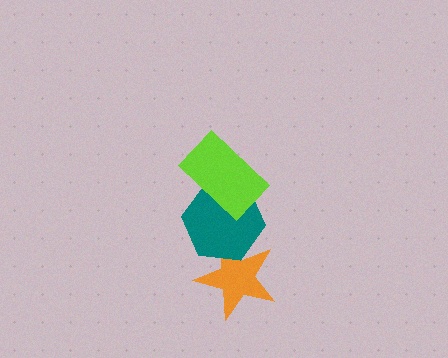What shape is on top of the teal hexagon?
The lime rectangle is on top of the teal hexagon.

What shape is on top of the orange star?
The teal hexagon is on top of the orange star.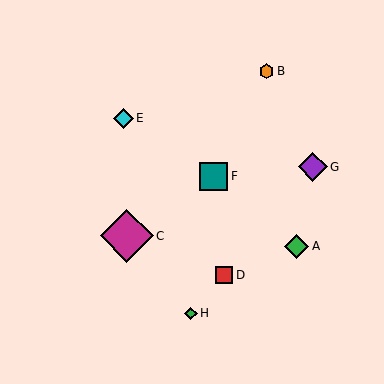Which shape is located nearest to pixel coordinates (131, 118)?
The cyan diamond (labeled E) at (124, 118) is nearest to that location.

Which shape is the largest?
The magenta diamond (labeled C) is the largest.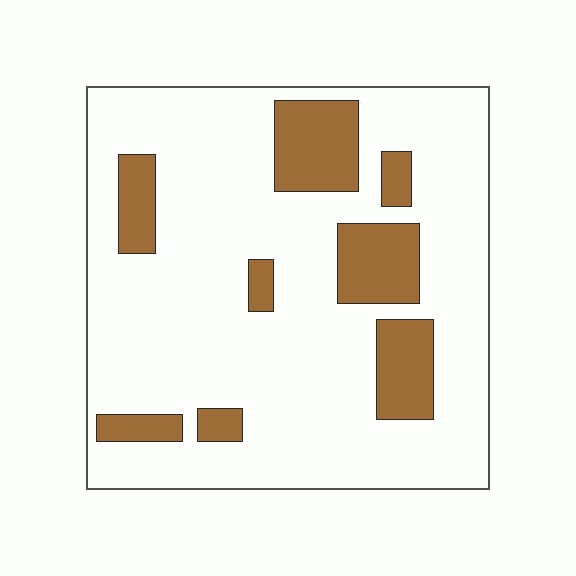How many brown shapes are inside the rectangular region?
8.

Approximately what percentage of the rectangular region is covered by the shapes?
Approximately 20%.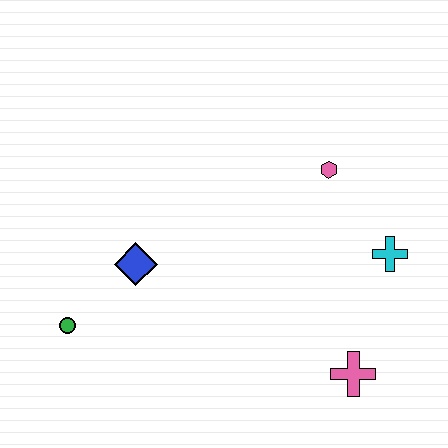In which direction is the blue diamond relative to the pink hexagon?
The blue diamond is to the left of the pink hexagon.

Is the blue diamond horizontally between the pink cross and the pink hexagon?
No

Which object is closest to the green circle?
The blue diamond is closest to the green circle.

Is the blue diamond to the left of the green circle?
No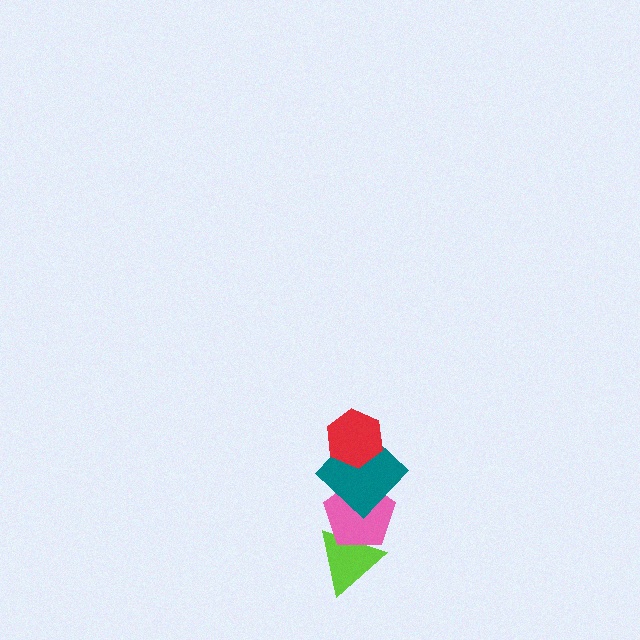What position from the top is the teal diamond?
The teal diamond is 2nd from the top.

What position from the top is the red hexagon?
The red hexagon is 1st from the top.